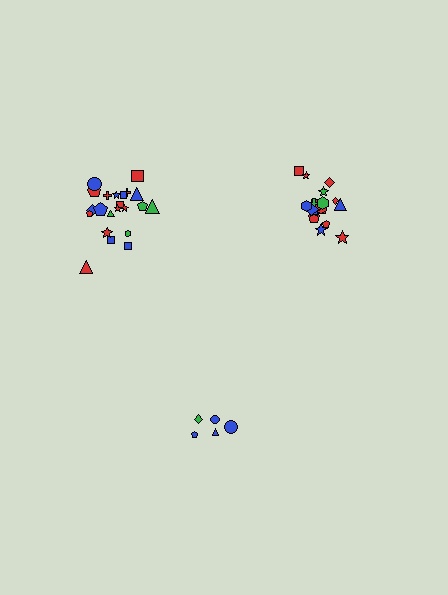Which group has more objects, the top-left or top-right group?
The top-left group.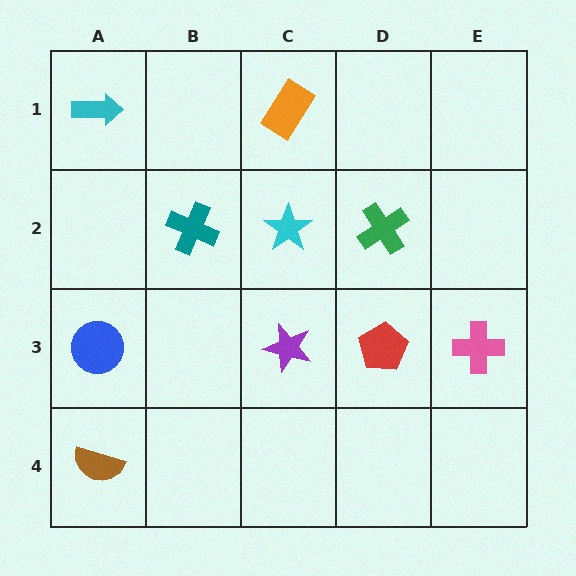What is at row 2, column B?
A teal cross.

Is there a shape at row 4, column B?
No, that cell is empty.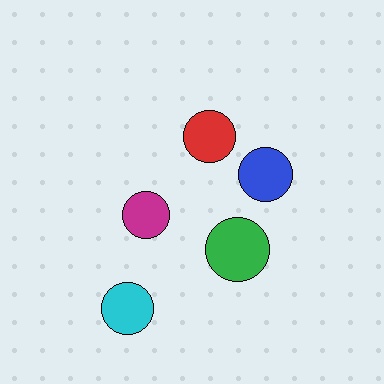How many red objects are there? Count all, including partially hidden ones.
There is 1 red object.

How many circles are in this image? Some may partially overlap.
There are 5 circles.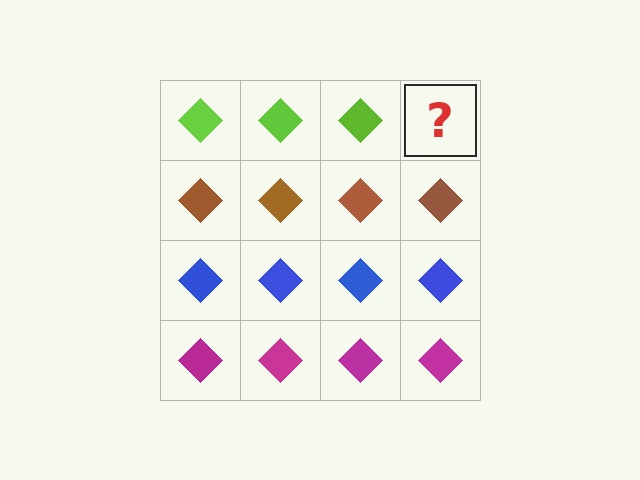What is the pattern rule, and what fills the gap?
The rule is that each row has a consistent color. The gap should be filled with a lime diamond.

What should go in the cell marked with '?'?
The missing cell should contain a lime diamond.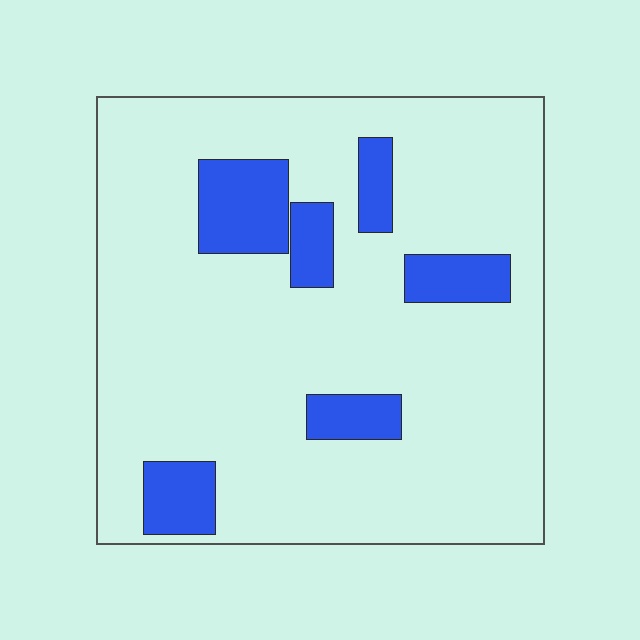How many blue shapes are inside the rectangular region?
6.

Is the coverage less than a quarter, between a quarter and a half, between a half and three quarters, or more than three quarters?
Less than a quarter.